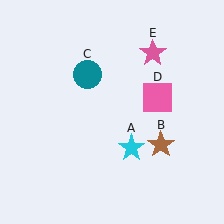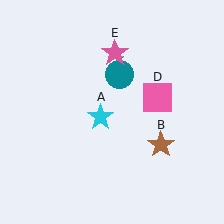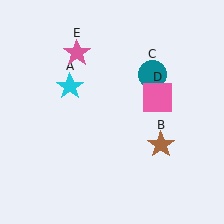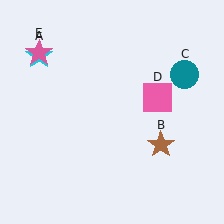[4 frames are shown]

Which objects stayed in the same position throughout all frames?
Brown star (object B) and pink square (object D) remained stationary.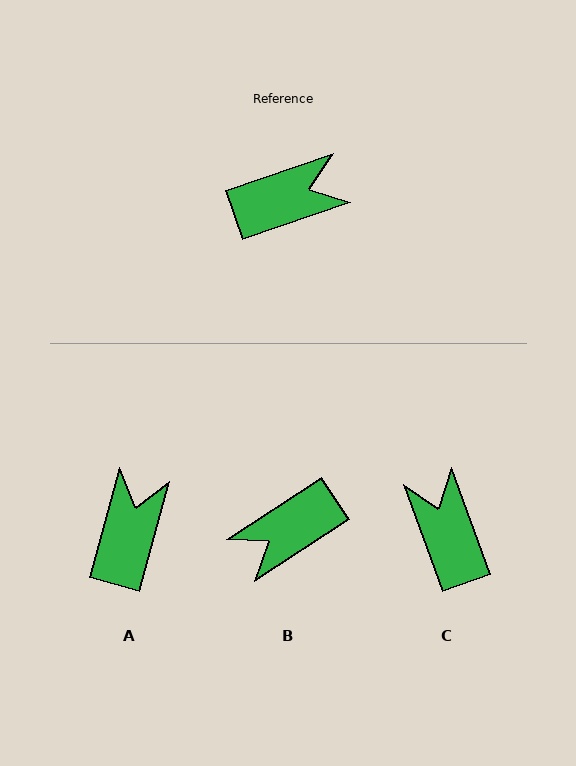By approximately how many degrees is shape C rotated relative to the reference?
Approximately 91 degrees counter-clockwise.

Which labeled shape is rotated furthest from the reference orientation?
B, about 166 degrees away.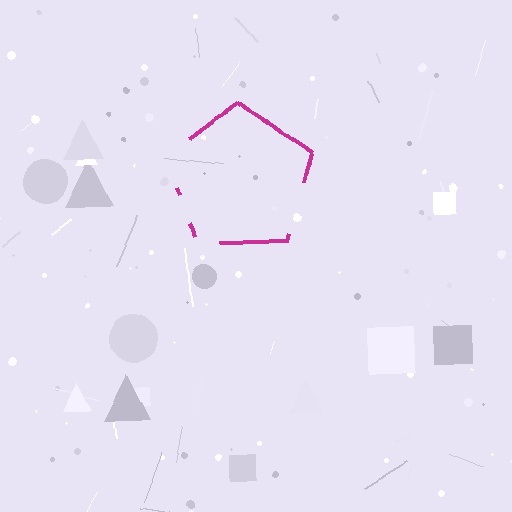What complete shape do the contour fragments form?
The contour fragments form a pentagon.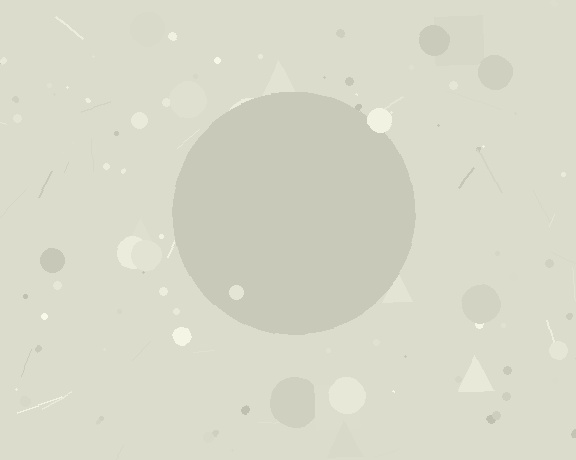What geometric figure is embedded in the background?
A circle is embedded in the background.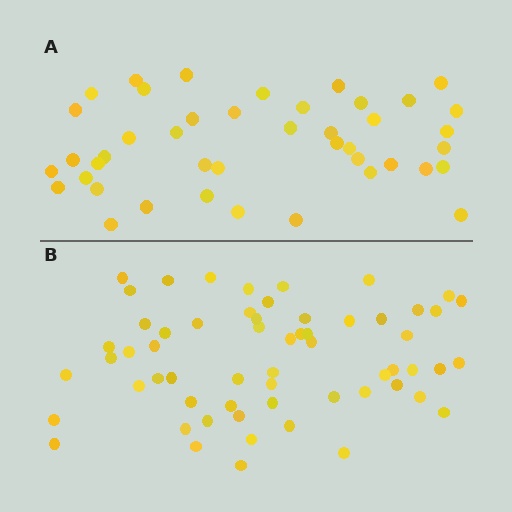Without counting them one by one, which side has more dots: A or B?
Region B (the bottom region) has more dots.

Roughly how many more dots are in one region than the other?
Region B has approximately 15 more dots than region A.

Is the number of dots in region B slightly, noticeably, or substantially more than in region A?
Region B has noticeably more, but not dramatically so. The ratio is roughly 1.4 to 1.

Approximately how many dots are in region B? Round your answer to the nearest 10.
About 60 dots.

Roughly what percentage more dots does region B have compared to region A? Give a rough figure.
About 40% more.